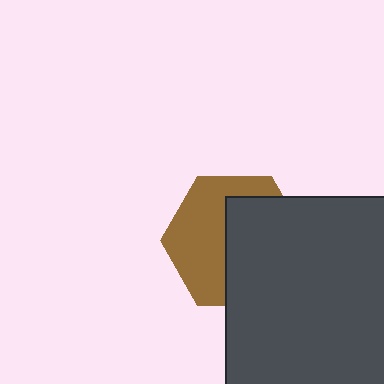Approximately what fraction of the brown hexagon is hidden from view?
Roughly 51% of the brown hexagon is hidden behind the dark gray rectangle.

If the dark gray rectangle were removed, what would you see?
You would see the complete brown hexagon.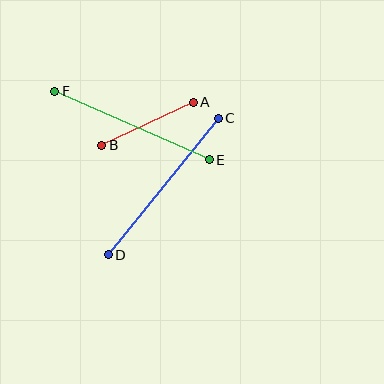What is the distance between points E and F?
The distance is approximately 169 pixels.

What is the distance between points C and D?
The distance is approximately 175 pixels.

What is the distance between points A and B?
The distance is approximately 101 pixels.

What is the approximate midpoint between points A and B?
The midpoint is at approximately (147, 124) pixels.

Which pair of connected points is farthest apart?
Points C and D are farthest apart.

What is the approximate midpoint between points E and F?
The midpoint is at approximately (132, 125) pixels.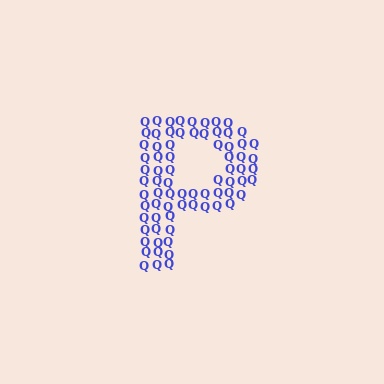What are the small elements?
The small elements are letter Q's.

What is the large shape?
The large shape is the letter P.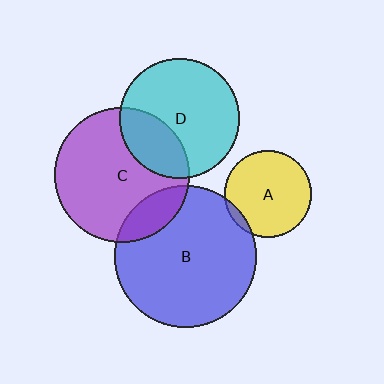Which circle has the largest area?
Circle B (blue).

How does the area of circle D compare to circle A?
Approximately 1.9 times.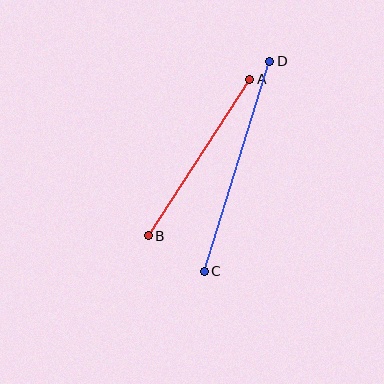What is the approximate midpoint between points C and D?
The midpoint is at approximately (237, 166) pixels.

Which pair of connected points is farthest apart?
Points C and D are farthest apart.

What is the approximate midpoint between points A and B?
The midpoint is at approximately (199, 158) pixels.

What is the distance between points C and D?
The distance is approximately 220 pixels.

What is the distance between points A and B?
The distance is approximately 186 pixels.